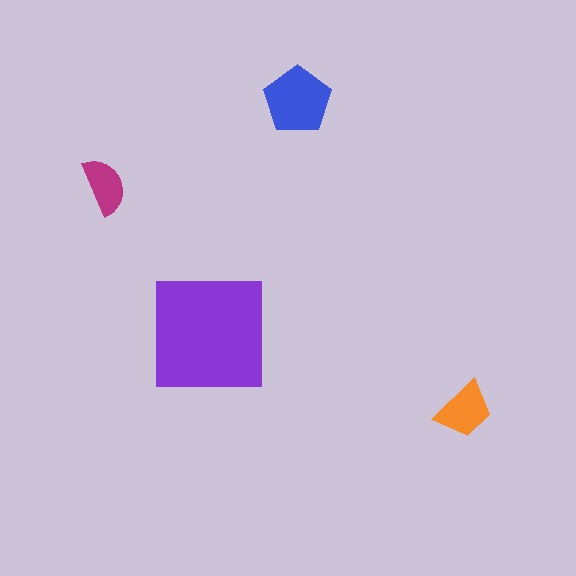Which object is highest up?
The blue pentagon is topmost.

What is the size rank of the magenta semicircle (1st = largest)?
4th.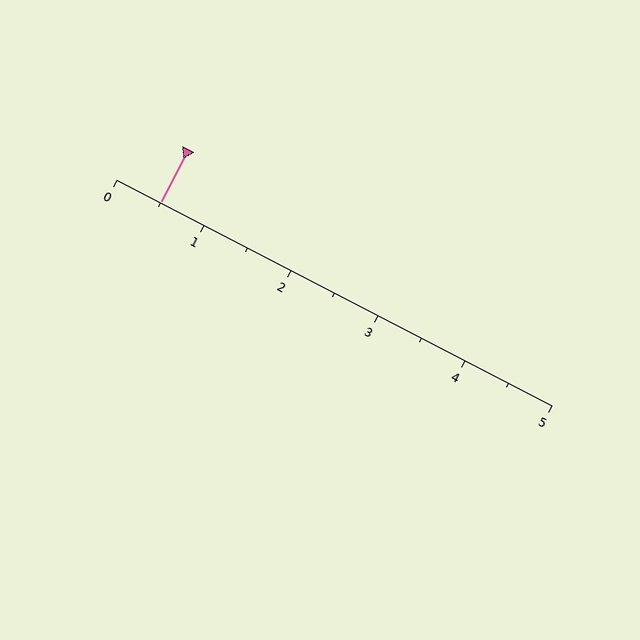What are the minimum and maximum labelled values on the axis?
The axis runs from 0 to 5.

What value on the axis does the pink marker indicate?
The marker indicates approximately 0.5.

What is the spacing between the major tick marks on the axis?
The major ticks are spaced 1 apart.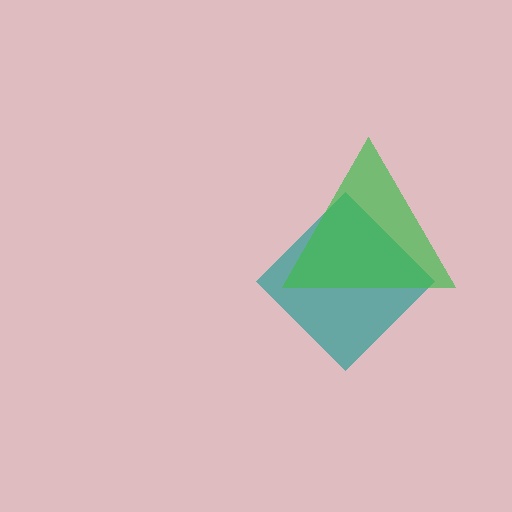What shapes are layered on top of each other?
The layered shapes are: a teal diamond, a green triangle.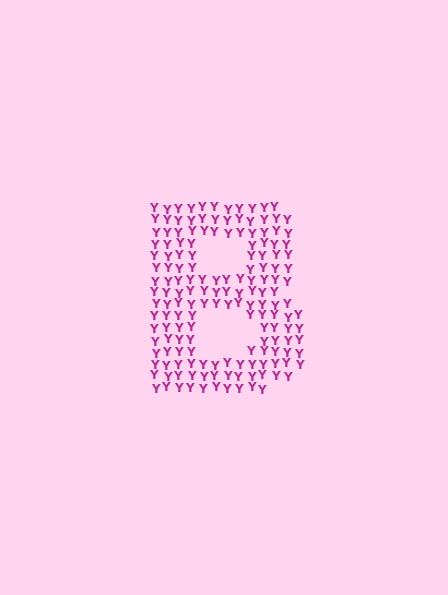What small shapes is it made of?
It is made of small letter Y's.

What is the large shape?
The large shape is the letter B.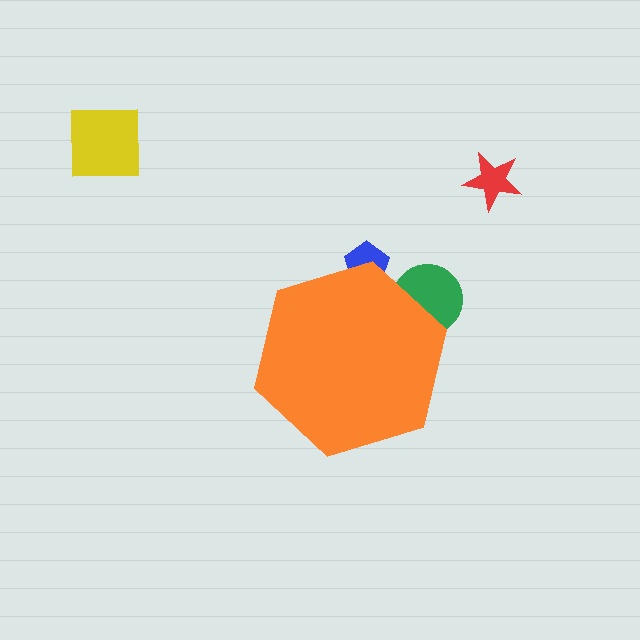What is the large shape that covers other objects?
An orange hexagon.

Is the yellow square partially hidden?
No, the yellow square is fully visible.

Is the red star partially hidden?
No, the red star is fully visible.